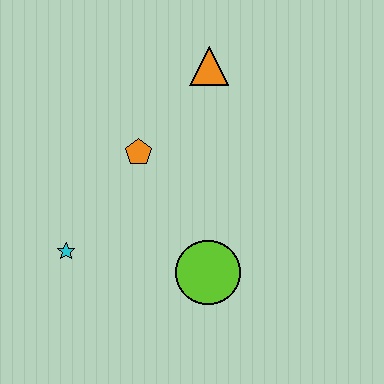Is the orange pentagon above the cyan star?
Yes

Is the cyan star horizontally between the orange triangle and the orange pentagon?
No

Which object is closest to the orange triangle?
The orange pentagon is closest to the orange triangle.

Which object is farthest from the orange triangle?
The cyan star is farthest from the orange triangle.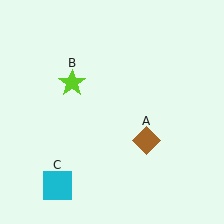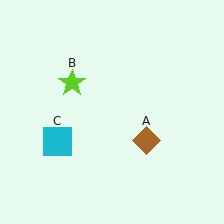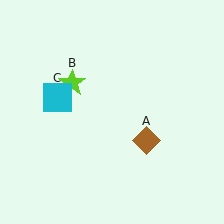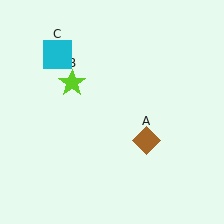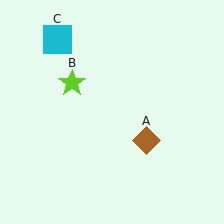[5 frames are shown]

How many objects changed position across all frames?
1 object changed position: cyan square (object C).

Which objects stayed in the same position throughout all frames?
Brown diamond (object A) and lime star (object B) remained stationary.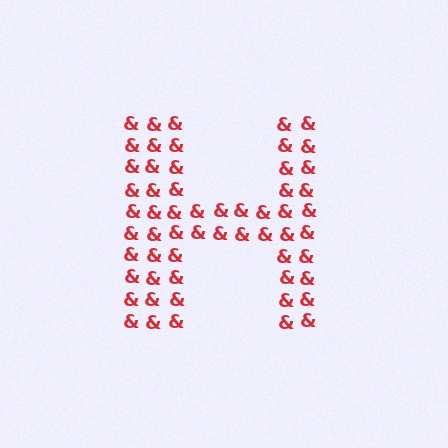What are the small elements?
The small elements are ampersands.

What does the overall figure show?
The overall figure shows the letter H.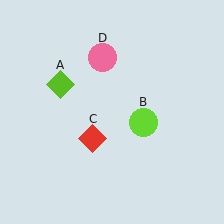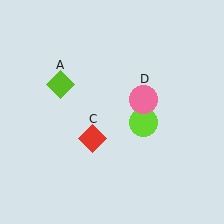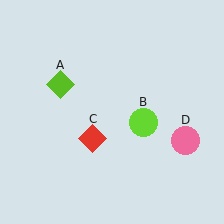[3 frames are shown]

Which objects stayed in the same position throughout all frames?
Lime diamond (object A) and lime circle (object B) and red diamond (object C) remained stationary.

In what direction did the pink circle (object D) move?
The pink circle (object D) moved down and to the right.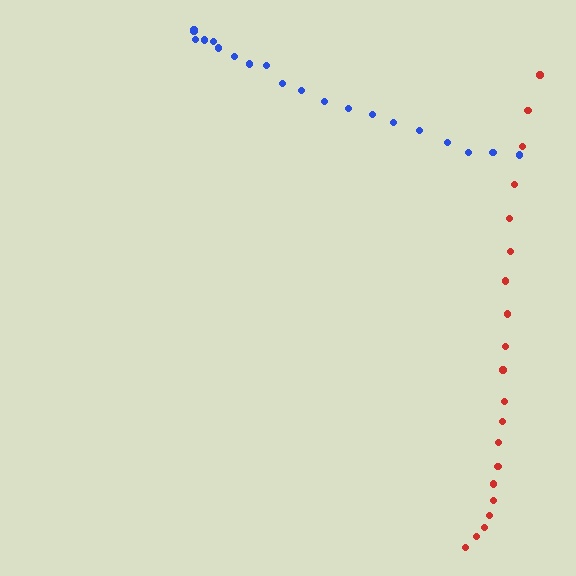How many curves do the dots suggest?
There are 2 distinct paths.